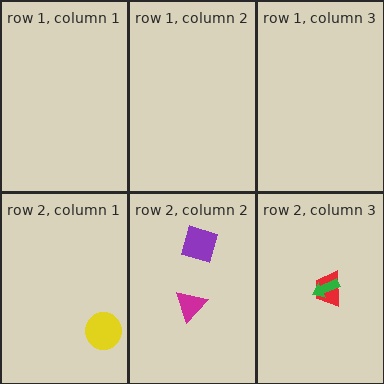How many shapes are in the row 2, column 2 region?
2.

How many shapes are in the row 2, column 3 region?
2.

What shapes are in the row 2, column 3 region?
The red trapezoid, the green arrow.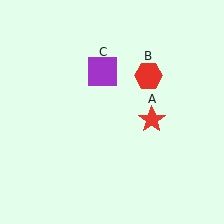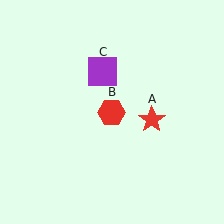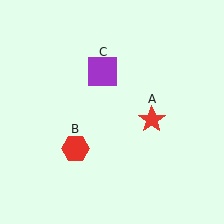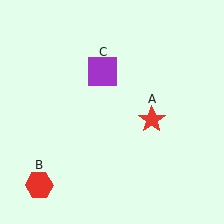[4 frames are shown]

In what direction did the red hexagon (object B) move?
The red hexagon (object B) moved down and to the left.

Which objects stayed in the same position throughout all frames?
Red star (object A) and purple square (object C) remained stationary.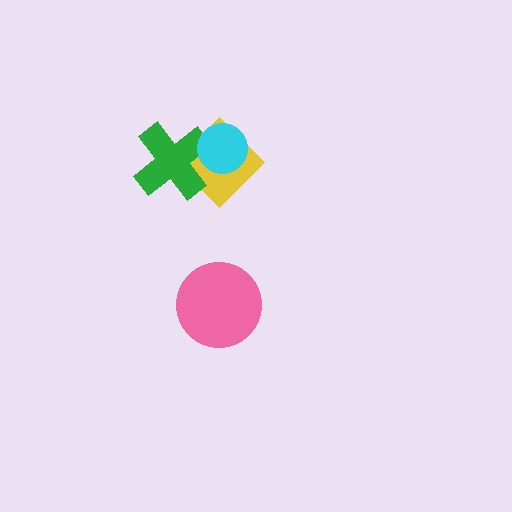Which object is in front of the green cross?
The cyan circle is in front of the green cross.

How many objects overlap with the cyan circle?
2 objects overlap with the cyan circle.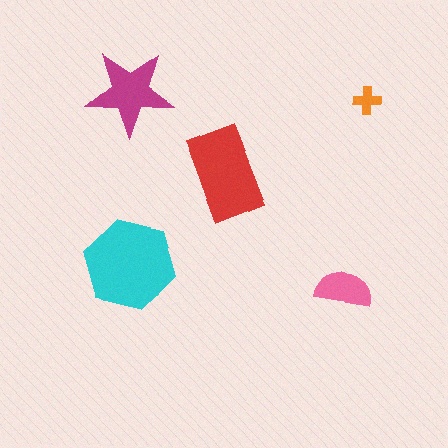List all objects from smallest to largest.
The orange cross, the pink semicircle, the magenta star, the red rectangle, the cyan hexagon.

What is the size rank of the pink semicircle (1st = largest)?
4th.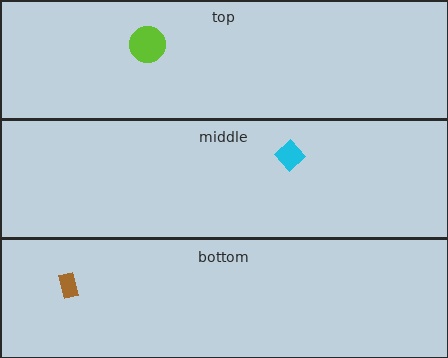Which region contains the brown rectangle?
The bottom region.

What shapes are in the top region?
The lime circle.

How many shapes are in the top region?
1.